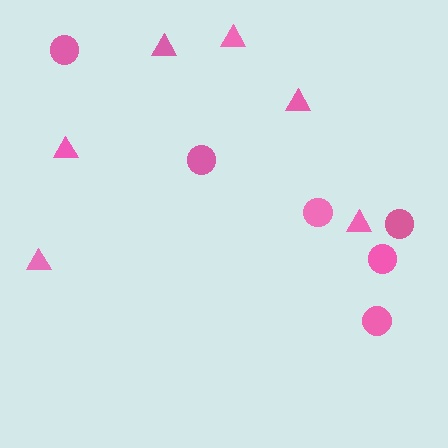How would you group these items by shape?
There are 2 groups: one group of triangles (6) and one group of circles (6).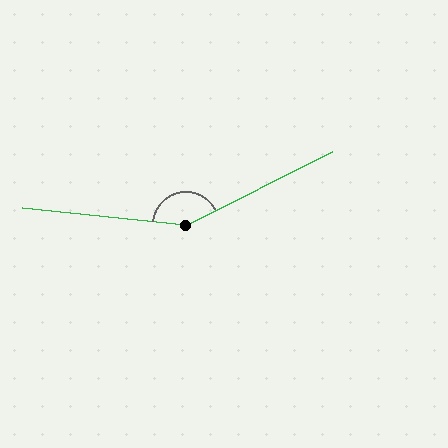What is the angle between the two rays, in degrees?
Approximately 147 degrees.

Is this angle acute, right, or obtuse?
It is obtuse.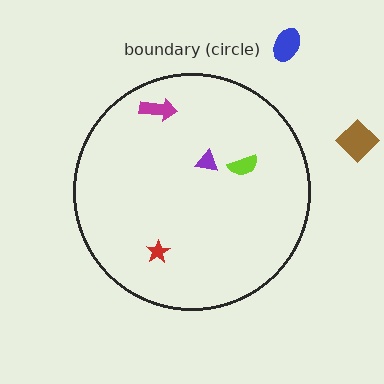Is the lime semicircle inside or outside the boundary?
Inside.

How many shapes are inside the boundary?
4 inside, 2 outside.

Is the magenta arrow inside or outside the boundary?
Inside.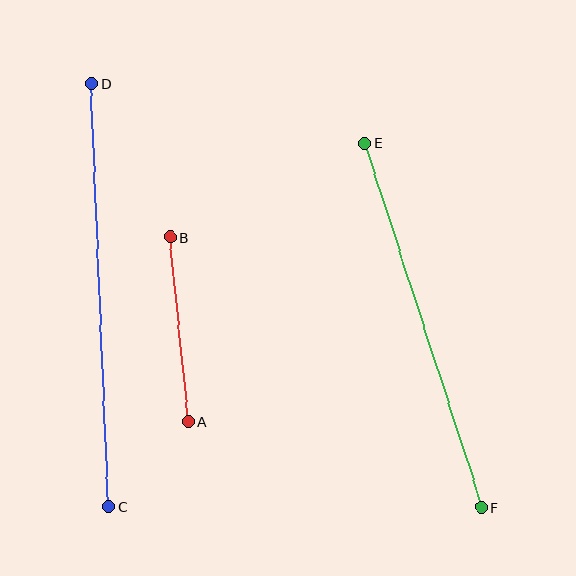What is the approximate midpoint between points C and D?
The midpoint is at approximately (100, 295) pixels.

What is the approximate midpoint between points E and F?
The midpoint is at approximately (423, 325) pixels.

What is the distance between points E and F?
The distance is approximately 382 pixels.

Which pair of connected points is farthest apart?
Points C and D are farthest apart.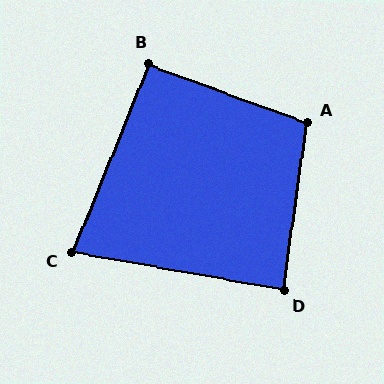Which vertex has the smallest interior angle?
C, at approximately 78 degrees.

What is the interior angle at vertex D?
Approximately 88 degrees (approximately right).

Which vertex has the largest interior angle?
A, at approximately 102 degrees.